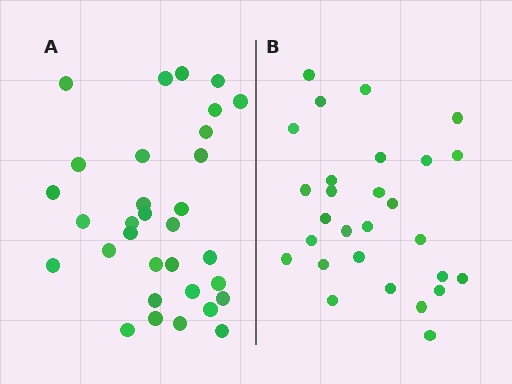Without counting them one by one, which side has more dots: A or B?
Region A (the left region) has more dots.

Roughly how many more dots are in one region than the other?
Region A has about 4 more dots than region B.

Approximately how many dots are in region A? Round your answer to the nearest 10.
About 30 dots. (The exact count is 32, which rounds to 30.)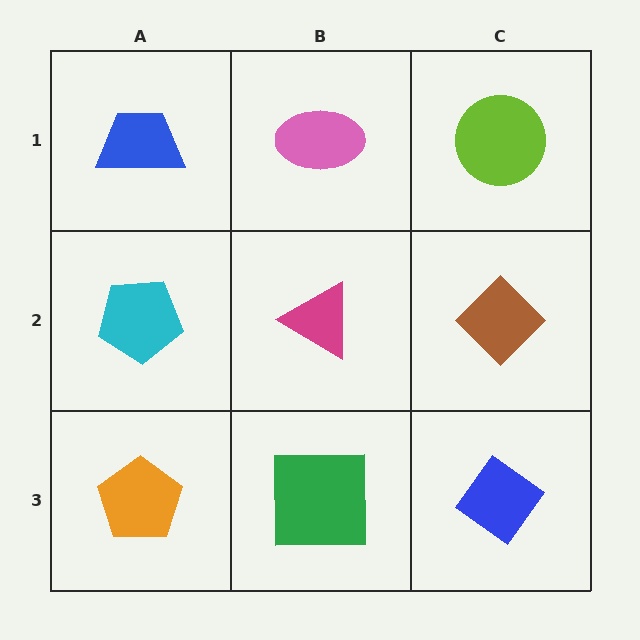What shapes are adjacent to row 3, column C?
A brown diamond (row 2, column C), a green square (row 3, column B).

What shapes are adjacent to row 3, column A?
A cyan pentagon (row 2, column A), a green square (row 3, column B).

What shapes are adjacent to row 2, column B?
A pink ellipse (row 1, column B), a green square (row 3, column B), a cyan pentagon (row 2, column A), a brown diamond (row 2, column C).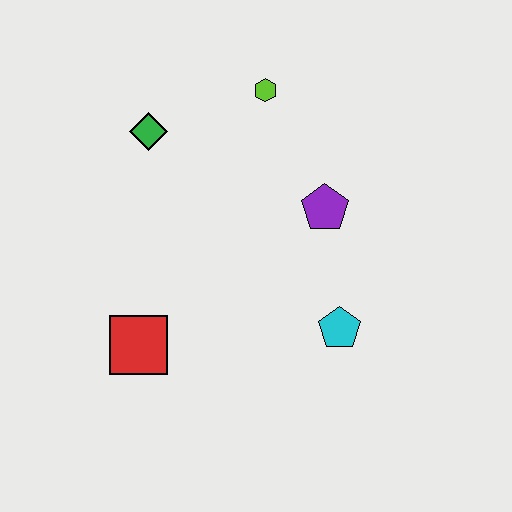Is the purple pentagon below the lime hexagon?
Yes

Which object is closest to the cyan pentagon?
The purple pentagon is closest to the cyan pentagon.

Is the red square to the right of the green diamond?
No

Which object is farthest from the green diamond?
The cyan pentagon is farthest from the green diamond.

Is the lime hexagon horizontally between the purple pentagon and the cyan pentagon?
No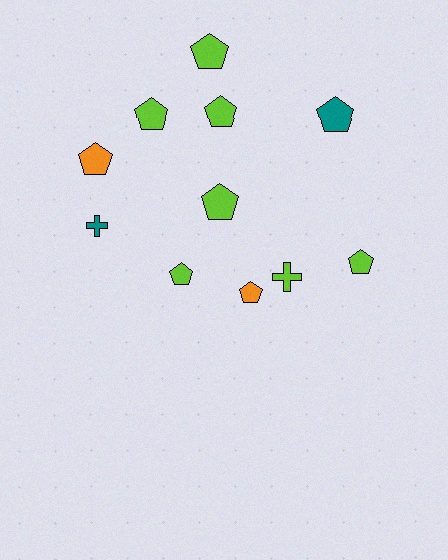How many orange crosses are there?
There are no orange crosses.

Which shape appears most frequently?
Pentagon, with 9 objects.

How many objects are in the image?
There are 11 objects.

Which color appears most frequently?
Lime, with 7 objects.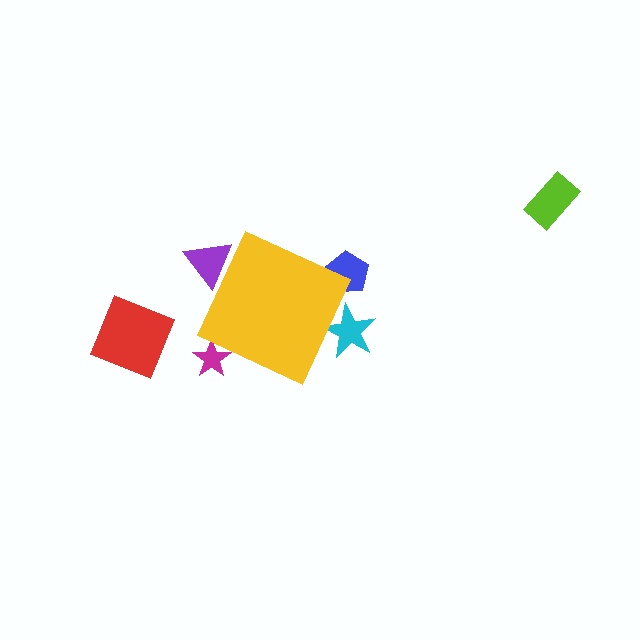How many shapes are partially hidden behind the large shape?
4 shapes are partially hidden.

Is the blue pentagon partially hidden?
Yes, the blue pentagon is partially hidden behind the yellow diamond.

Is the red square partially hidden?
No, the red square is fully visible.